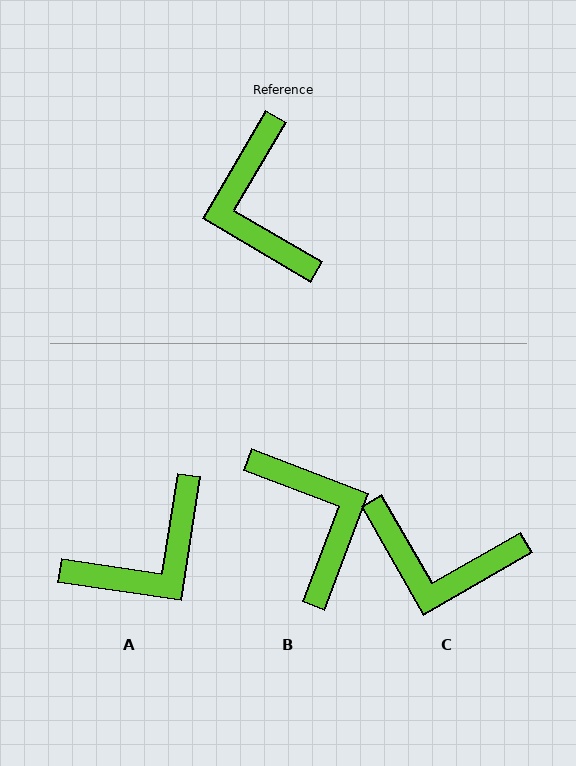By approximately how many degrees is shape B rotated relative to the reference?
Approximately 170 degrees clockwise.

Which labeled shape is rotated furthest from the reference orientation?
B, about 170 degrees away.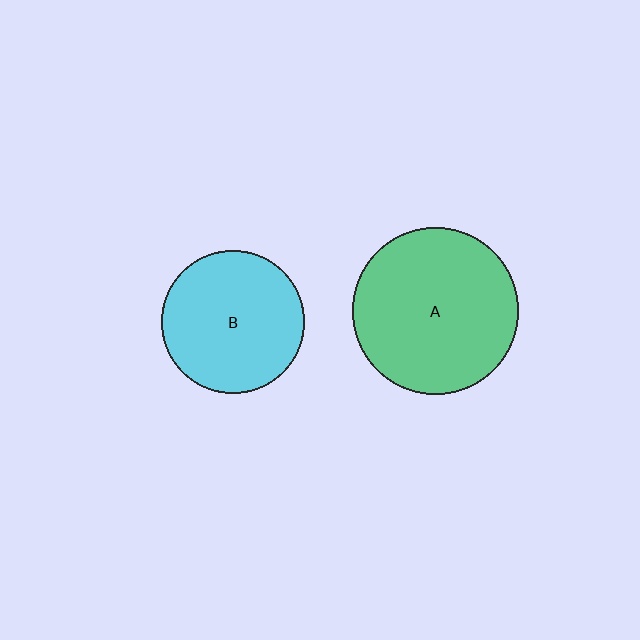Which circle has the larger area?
Circle A (green).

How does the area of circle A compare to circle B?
Approximately 1.3 times.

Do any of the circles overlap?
No, none of the circles overlap.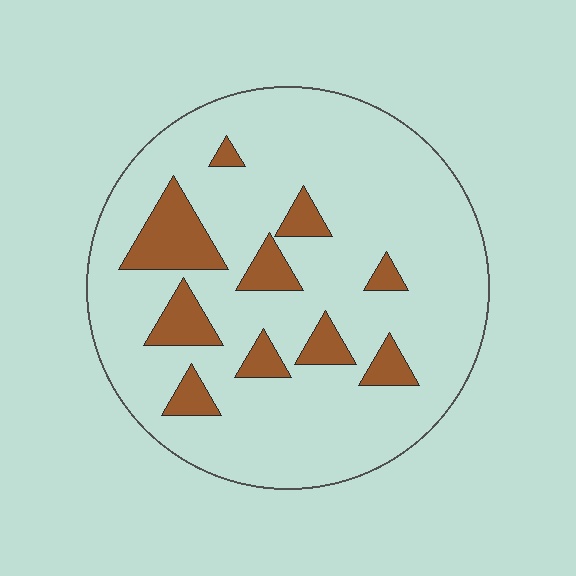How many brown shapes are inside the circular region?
10.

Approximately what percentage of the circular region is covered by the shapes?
Approximately 15%.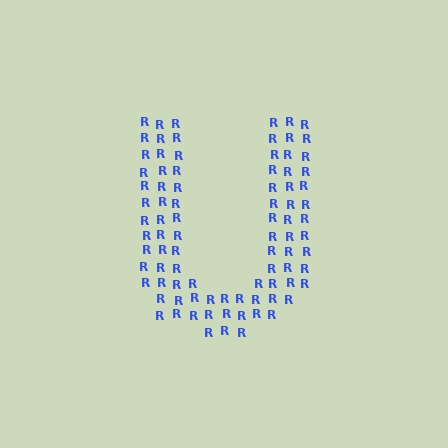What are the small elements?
The small elements are letter R's.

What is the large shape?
The large shape is the letter U.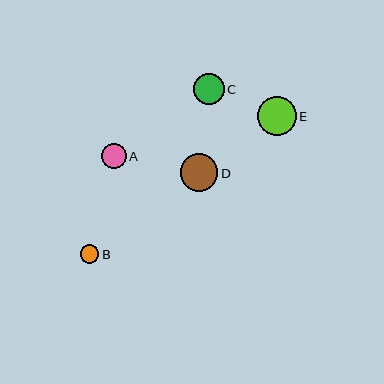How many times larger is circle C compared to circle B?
Circle C is approximately 1.7 times the size of circle B.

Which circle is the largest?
Circle E is the largest with a size of approximately 39 pixels.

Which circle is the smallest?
Circle B is the smallest with a size of approximately 19 pixels.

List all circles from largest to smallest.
From largest to smallest: E, D, C, A, B.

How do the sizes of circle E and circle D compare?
Circle E and circle D are approximately the same size.